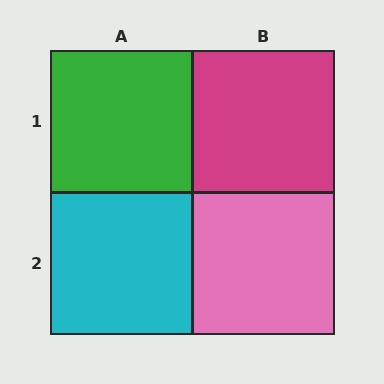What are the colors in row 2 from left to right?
Cyan, pink.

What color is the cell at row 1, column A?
Green.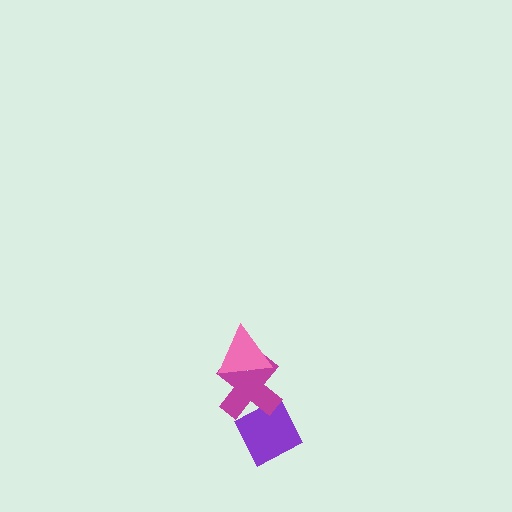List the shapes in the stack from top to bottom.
From top to bottom: the pink triangle, the magenta cross, the purple diamond.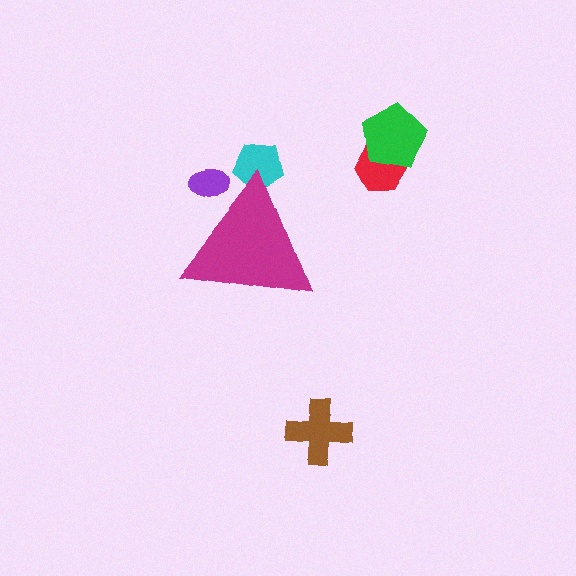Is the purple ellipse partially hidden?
Yes, the purple ellipse is partially hidden behind the magenta triangle.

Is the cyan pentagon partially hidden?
Yes, the cyan pentagon is partially hidden behind the magenta triangle.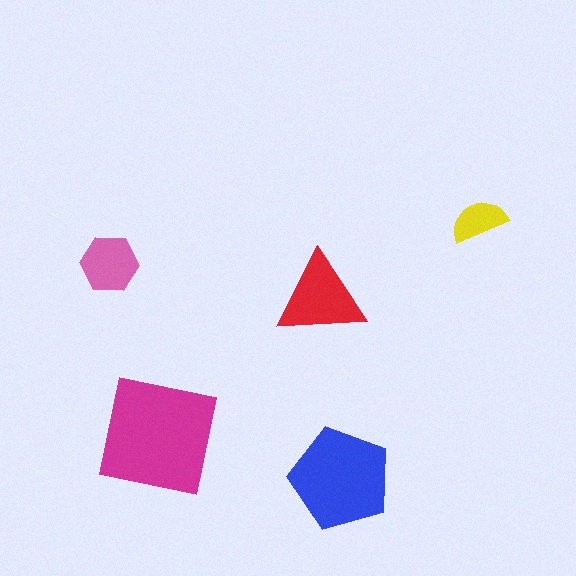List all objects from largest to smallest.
The magenta square, the blue pentagon, the red triangle, the pink hexagon, the yellow semicircle.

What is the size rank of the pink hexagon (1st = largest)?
4th.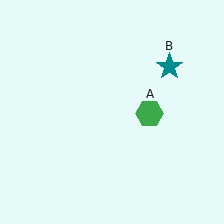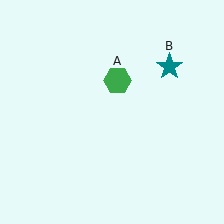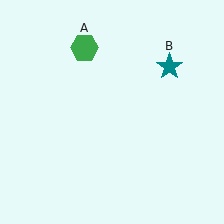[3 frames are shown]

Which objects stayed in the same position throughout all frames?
Teal star (object B) remained stationary.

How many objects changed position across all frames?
1 object changed position: green hexagon (object A).